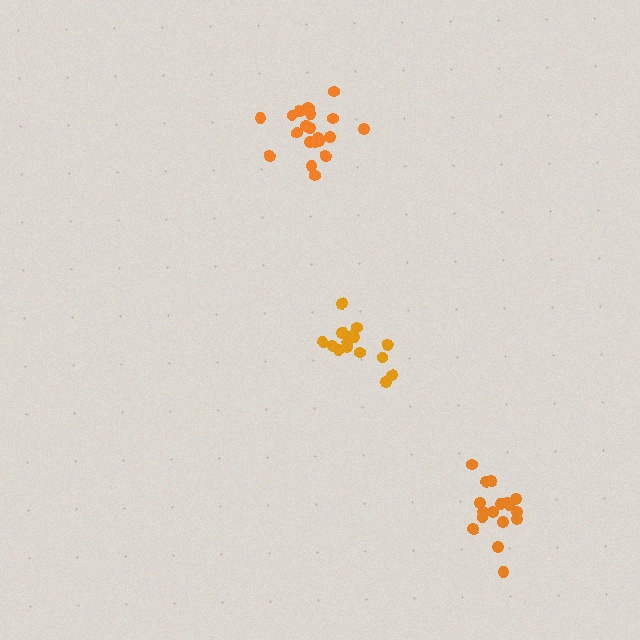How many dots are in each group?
Group 1: 17 dots, Group 2: 15 dots, Group 3: 20 dots (52 total).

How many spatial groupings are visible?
There are 3 spatial groupings.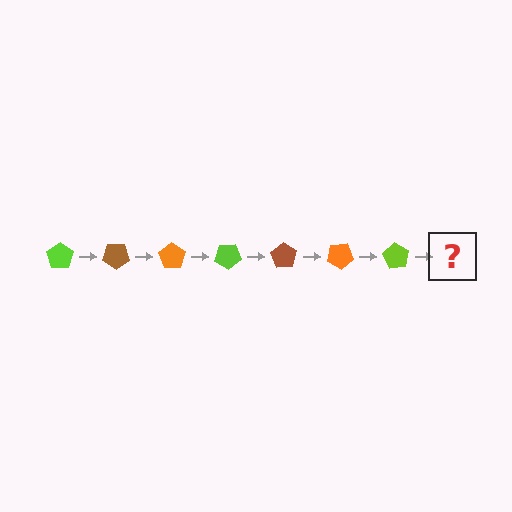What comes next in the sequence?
The next element should be a brown pentagon, rotated 245 degrees from the start.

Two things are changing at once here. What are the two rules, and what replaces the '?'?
The two rules are that it rotates 35 degrees each step and the color cycles through lime, brown, and orange. The '?' should be a brown pentagon, rotated 245 degrees from the start.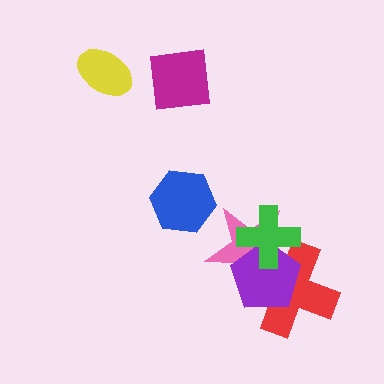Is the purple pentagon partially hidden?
Yes, it is partially covered by another shape.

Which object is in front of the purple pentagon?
The green cross is in front of the purple pentagon.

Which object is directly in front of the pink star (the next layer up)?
The purple pentagon is directly in front of the pink star.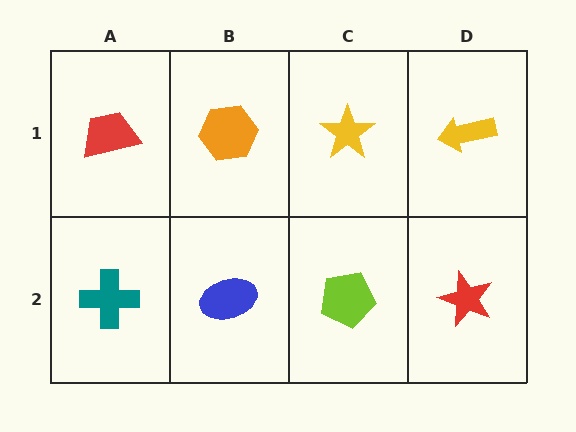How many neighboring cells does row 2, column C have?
3.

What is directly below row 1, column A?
A teal cross.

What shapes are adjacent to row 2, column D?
A yellow arrow (row 1, column D), a lime pentagon (row 2, column C).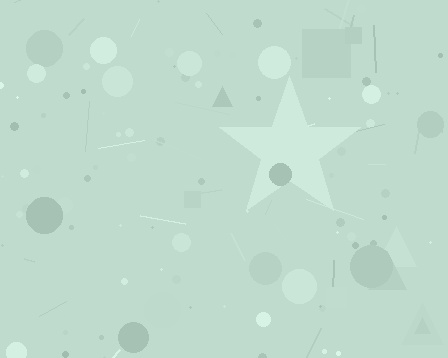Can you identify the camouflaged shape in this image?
The camouflaged shape is a star.